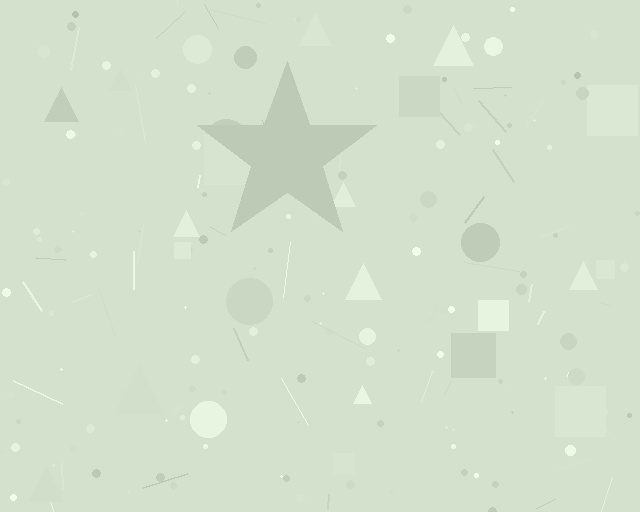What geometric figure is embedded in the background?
A star is embedded in the background.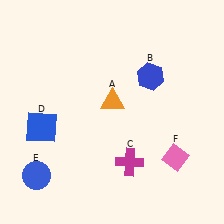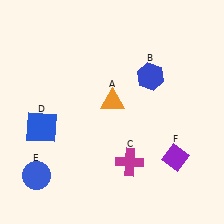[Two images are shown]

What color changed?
The diamond (F) changed from pink in Image 1 to purple in Image 2.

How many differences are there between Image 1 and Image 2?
There is 1 difference between the two images.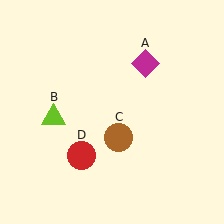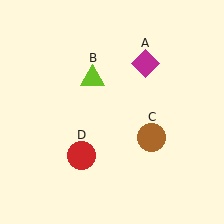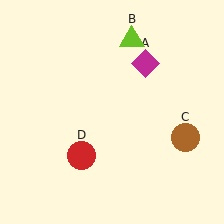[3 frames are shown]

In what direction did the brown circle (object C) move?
The brown circle (object C) moved right.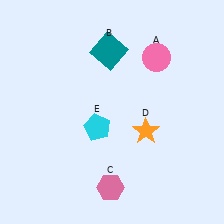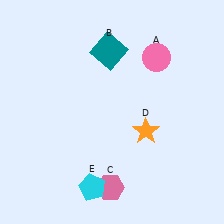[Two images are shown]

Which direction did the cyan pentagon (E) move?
The cyan pentagon (E) moved down.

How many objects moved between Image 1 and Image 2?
1 object moved between the two images.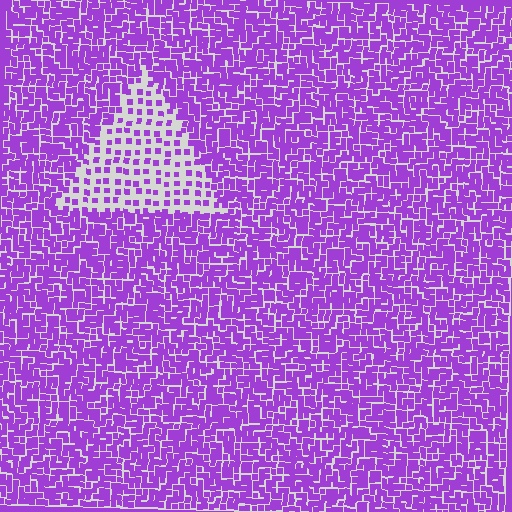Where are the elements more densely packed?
The elements are more densely packed outside the triangle boundary.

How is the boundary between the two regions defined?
The boundary is defined by a change in element density (approximately 2.7x ratio). All elements are the same color, size, and shape.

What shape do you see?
I see a triangle.